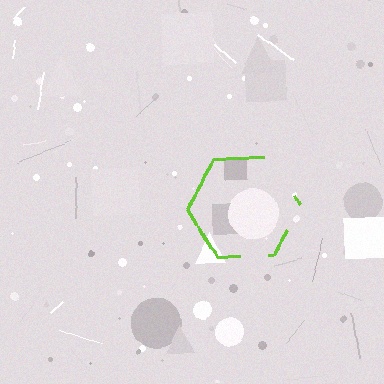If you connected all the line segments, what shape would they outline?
They would outline a hexagon.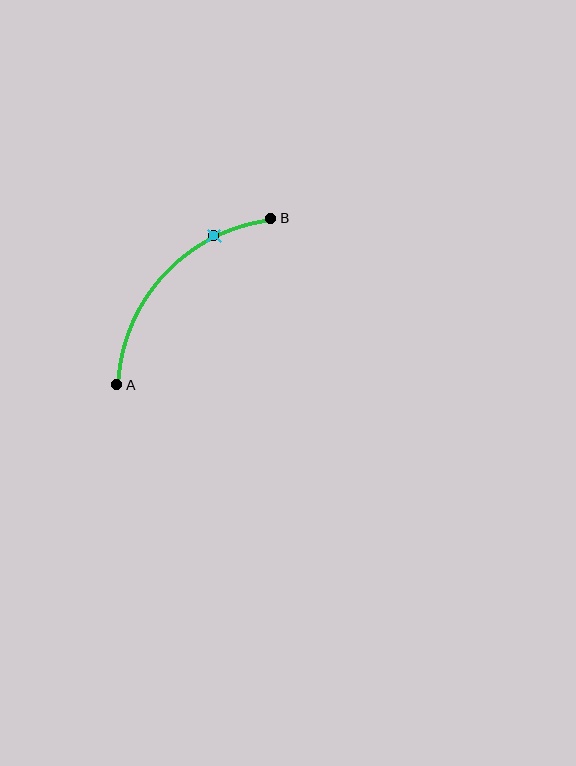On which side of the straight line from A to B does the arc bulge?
The arc bulges above and to the left of the straight line connecting A and B.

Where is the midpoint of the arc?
The arc midpoint is the point on the curve farthest from the straight line joining A and B. It sits above and to the left of that line.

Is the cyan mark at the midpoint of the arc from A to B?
No. The cyan mark lies on the arc but is closer to endpoint B. The arc midpoint would be at the point on the curve equidistant along the arc from both A and B.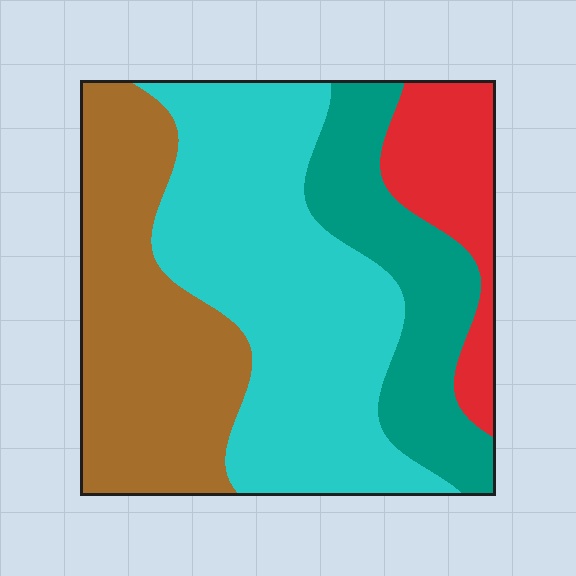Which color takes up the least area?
Red, at roughly 10%.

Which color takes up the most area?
Cyan, at roughly 40%.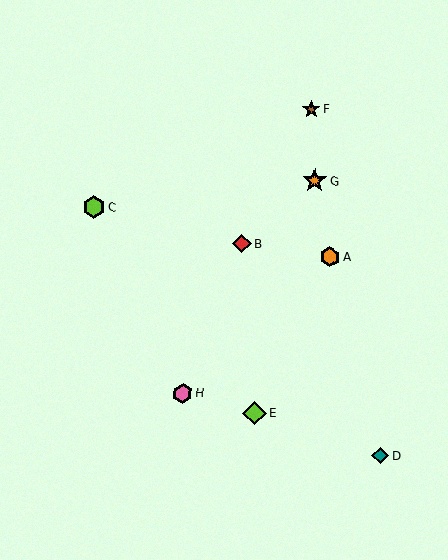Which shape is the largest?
The orange star (labeled G) is the largest.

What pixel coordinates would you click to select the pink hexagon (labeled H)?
Click at (183, 393) to select the pink hexagon H.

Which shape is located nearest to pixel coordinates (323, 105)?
The brown star (labeled F) at (311, 110) is nearest to that location.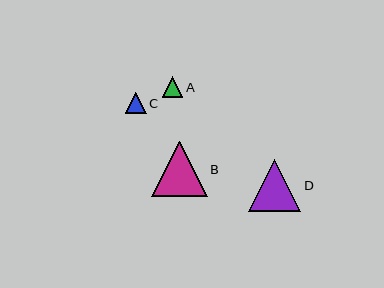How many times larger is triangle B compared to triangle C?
Triangle B is approximately 2.7 times the size of triangle C.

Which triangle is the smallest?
Triangle A is the smallest with a size of approximately 21 pixels.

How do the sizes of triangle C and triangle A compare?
Triangle C and triangle A are approximately the same size.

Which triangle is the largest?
Triangle B is the largest with a size of approximately 55 pixels.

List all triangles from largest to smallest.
From largest to smallest: B, D, C, A.